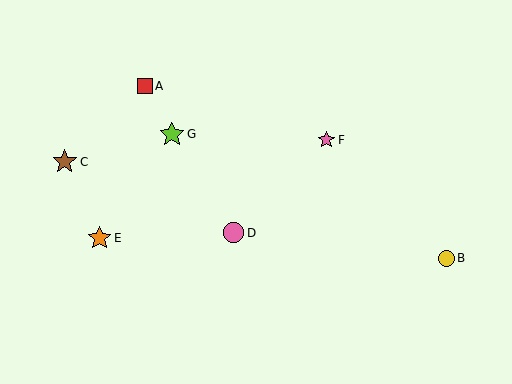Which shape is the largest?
The lime star (labeled G) is the largest.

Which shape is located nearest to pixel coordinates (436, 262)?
The yellow circle (labeled B) at (446, 258) is nearest to that location.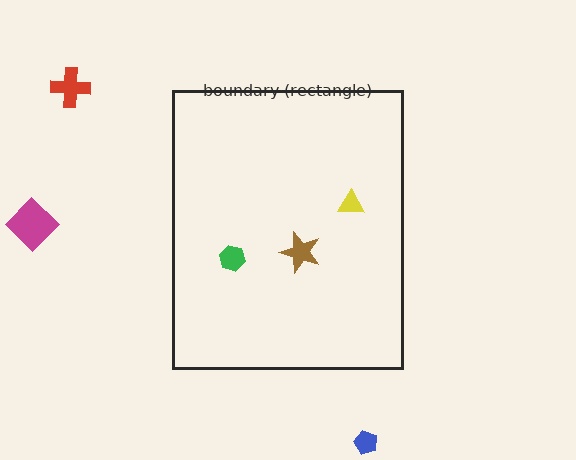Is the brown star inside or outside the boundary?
Inside.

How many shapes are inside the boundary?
3 inside, 3 outside.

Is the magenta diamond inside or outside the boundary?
Outside.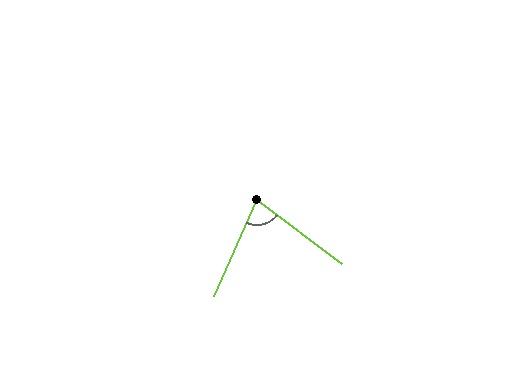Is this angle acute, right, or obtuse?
It is acute.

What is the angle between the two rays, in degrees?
Approximately 77 degrees.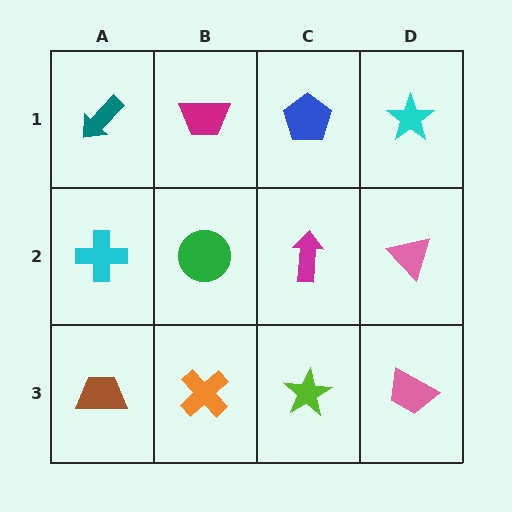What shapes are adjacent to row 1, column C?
A magenta arrow (row 2, column C), a magenta trapezoid (row 1, column B), a cyan star (row 1, column D).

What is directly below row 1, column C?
A magenta arrow.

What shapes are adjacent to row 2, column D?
A cyan star (row 1, column D), a pink trapezoid (row 3, column D), a magenta arrow (row 2, column C).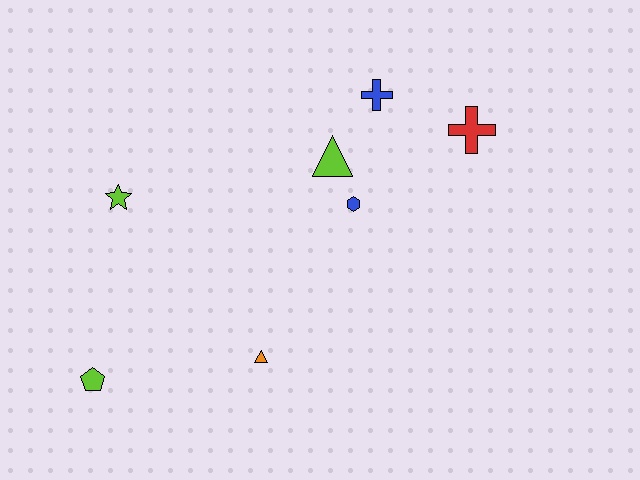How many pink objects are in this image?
There are no pink objects.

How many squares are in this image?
There are no squares.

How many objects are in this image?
There are 7 objects.